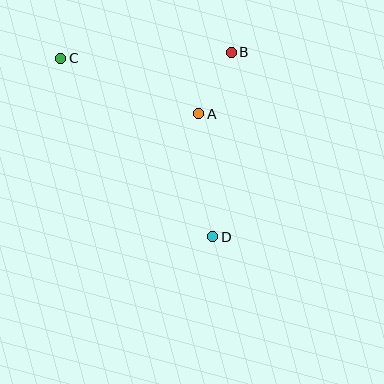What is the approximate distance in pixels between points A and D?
The distance between A and D is approximately 124 pixels.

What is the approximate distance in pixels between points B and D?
The distance between B and D is approximately 185 pixels.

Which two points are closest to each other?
Points A and B are closest to each other.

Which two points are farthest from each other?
Points C and D are farthest from each other.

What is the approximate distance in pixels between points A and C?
The distance between A and C is approximately 149 pixels.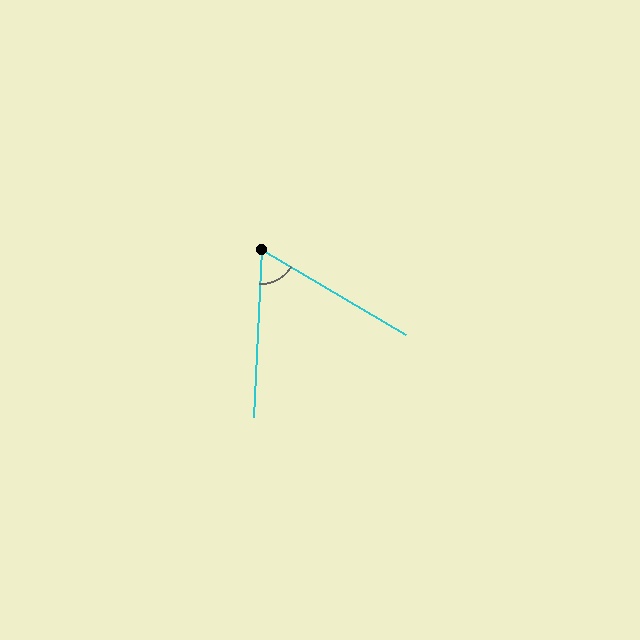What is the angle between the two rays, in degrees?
Approximately 62 degrees.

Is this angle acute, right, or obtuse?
It is acute.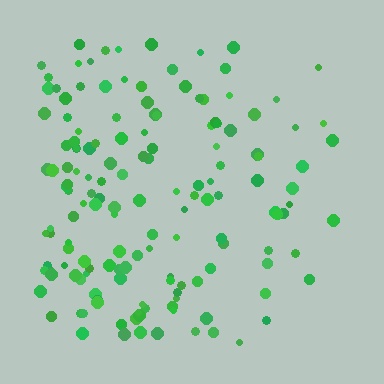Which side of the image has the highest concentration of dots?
The left.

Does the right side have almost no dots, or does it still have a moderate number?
Still a moderate number, just noticeably fewer than the left.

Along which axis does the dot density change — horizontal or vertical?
Horizontal.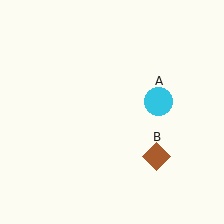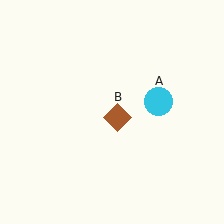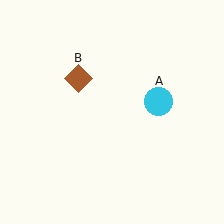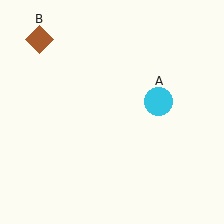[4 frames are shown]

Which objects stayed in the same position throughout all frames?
Cyan circle (object A) remained stationary.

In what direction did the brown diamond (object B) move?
The brown diamond (object B) moved up and to the left.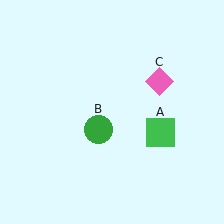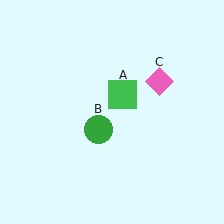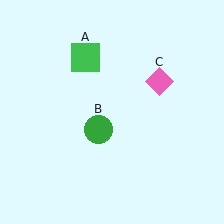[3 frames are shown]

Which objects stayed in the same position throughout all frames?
Green circle (object B) and pink diamond (object C) remained stationary.